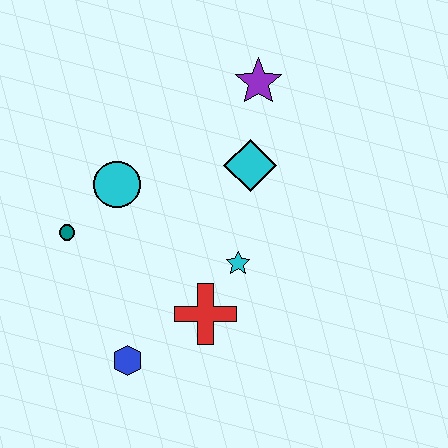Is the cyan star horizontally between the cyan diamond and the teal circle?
Yes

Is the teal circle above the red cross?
Yes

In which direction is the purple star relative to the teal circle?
The purple star is to the right of the teal circle.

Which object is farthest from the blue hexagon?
The purple star is farthest from the blue hexagon.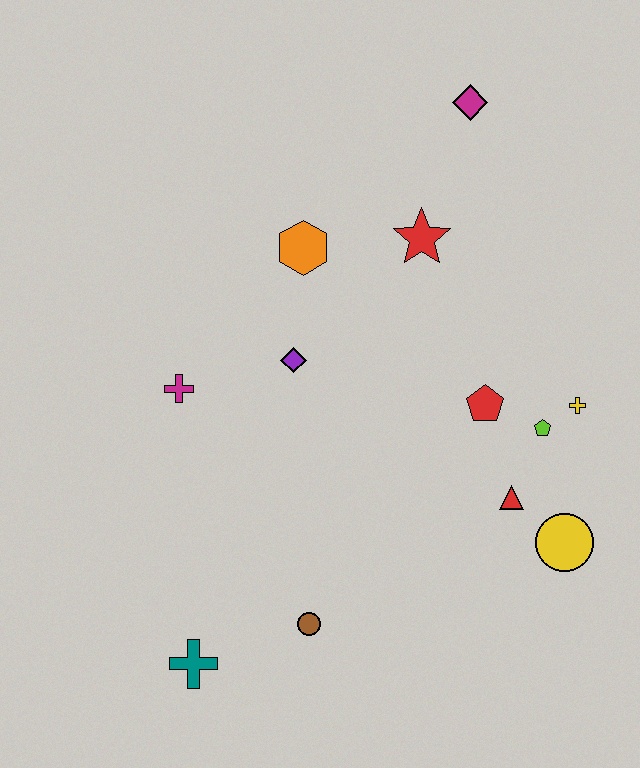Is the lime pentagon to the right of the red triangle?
Yes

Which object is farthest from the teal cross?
The magenta diamond is farthest from the teal cross.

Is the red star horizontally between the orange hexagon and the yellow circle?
Yes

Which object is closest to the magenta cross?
The purple diamond is closest to the magenta cross.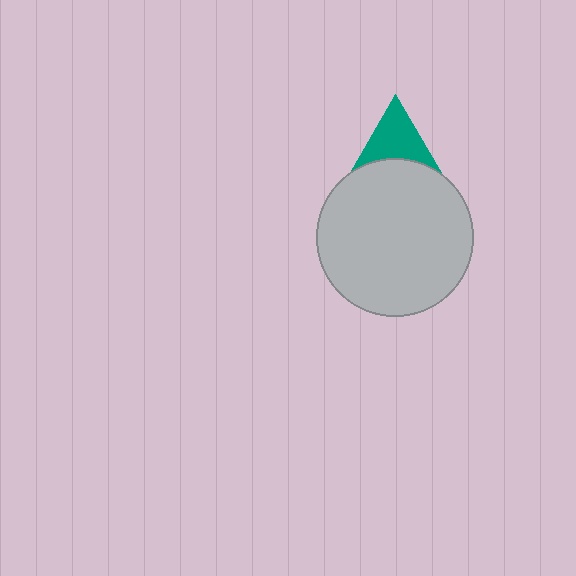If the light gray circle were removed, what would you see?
You would see the complete teal triangle.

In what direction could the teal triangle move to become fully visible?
The teal triangle could move up. That would shift it out from behind the light gray circle entirely.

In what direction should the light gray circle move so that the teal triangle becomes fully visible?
The light gray circle should move down. That is the shortest direction to clear the overlap and leave the teal triangle fully visible.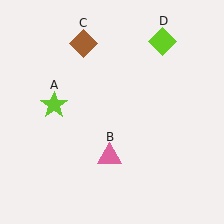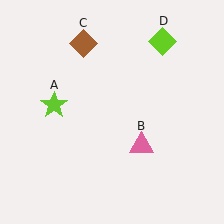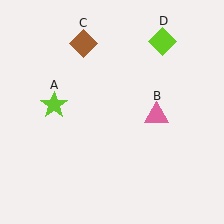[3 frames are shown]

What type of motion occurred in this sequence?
The pink triangle (object B) rotated counterclockwise around the center of the scene.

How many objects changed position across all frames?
1 object changed position: pink triangle (object B).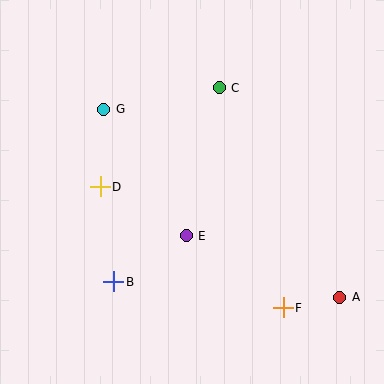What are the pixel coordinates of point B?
Point B is at (114, 282).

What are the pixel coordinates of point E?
Point E is at (186, 236).